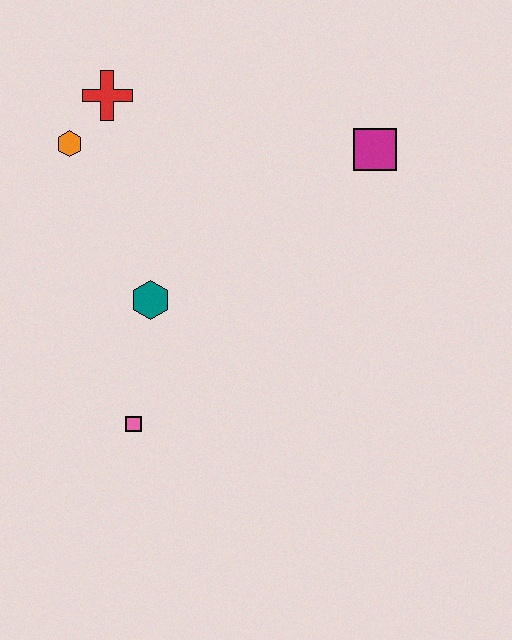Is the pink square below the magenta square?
Yes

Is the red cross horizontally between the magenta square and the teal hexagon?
No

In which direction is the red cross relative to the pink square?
The red cross is above the pink square.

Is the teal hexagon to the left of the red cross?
No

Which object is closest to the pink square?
The teal hexagon is closest to the pink square.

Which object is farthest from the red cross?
The pink square is farthest from the red cross.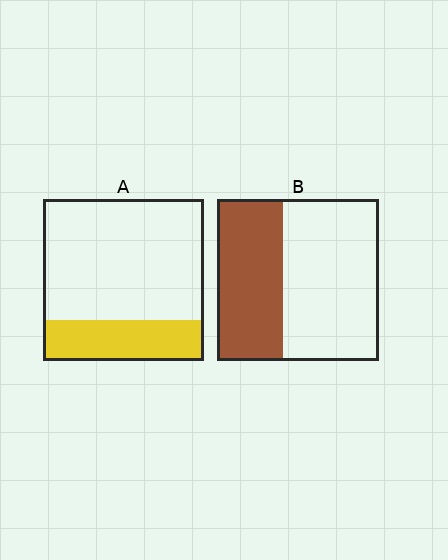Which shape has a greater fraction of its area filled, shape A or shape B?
Shape B.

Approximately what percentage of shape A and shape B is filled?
A is approximately 25% and B is approximately 40%.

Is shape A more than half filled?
No.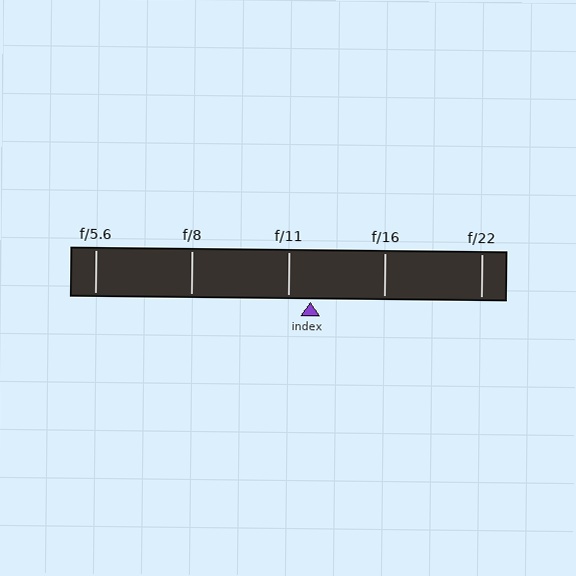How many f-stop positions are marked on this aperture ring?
There are 5 f-stop positions marked.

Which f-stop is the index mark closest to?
The index mark is closest to f/11.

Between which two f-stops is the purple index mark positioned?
The index mark is between f/11 and f/16.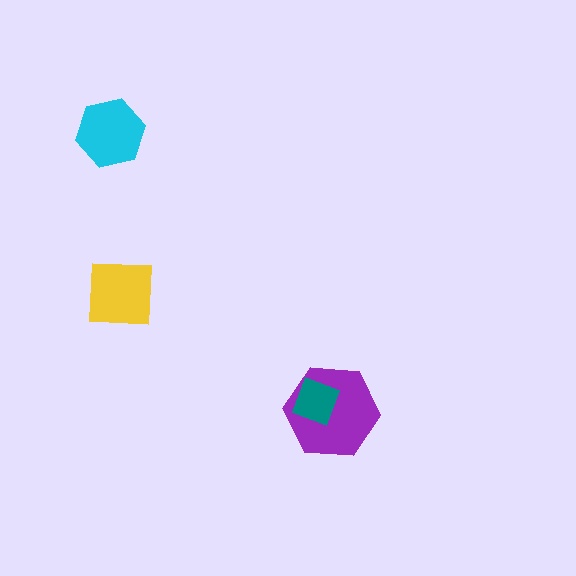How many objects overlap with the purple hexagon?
1 object overlaps with the purple hexagon.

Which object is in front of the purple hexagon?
The teal diamond is in front of the purple hexagon.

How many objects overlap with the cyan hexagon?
0 objects overlap with the cyan hexagon.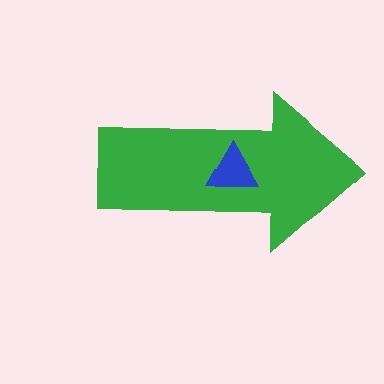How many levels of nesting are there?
2.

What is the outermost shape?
The green arrow.